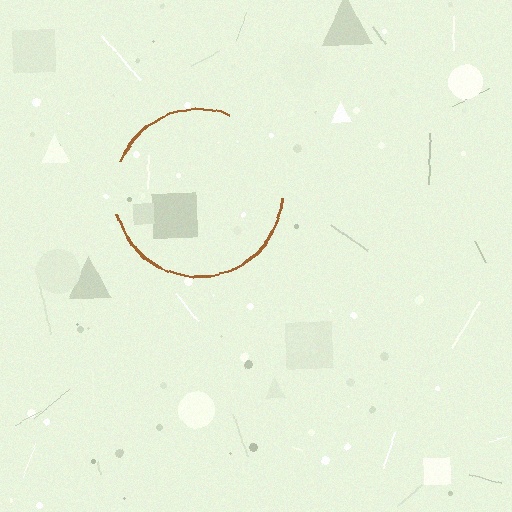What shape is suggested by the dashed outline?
The dashed outline suggests a circle.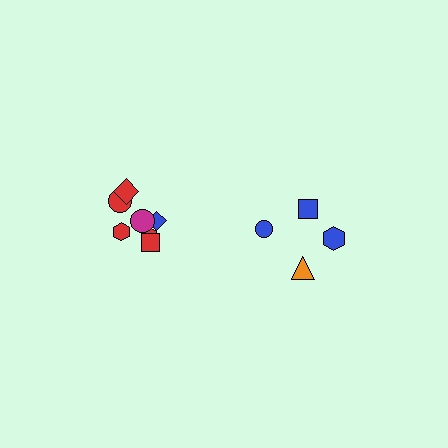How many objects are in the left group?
There are 7 objects.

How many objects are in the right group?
There are 4 objects.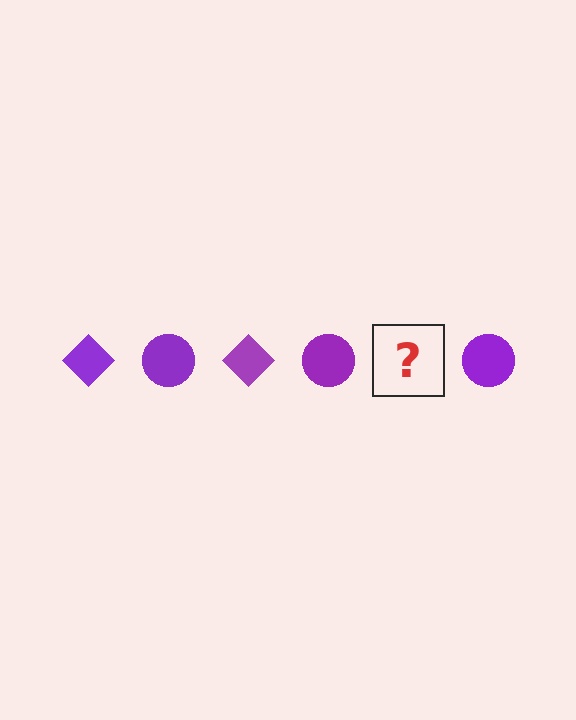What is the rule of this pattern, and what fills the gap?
The rule is that the pattern cycles through diamond, circle shapes in purple. The gap should be filled with a purple diamond.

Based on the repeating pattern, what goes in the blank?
The blank should be a purple diamond.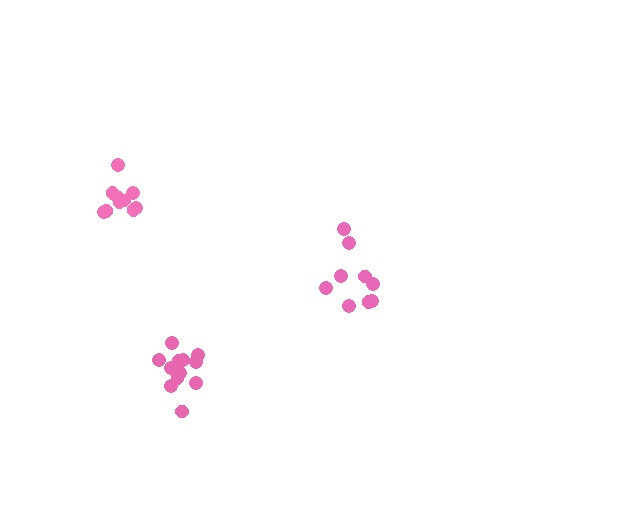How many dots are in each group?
Group 1: 9 dots, Group 2: 12 dots, Group 3: 10 dots (31 total).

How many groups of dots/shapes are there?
There are 3 groups.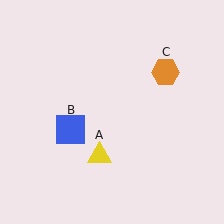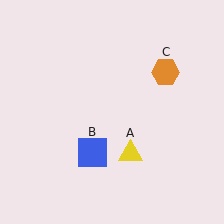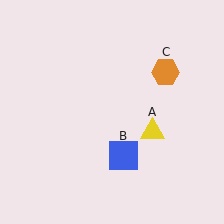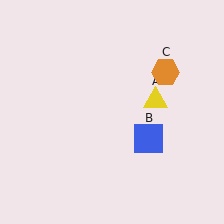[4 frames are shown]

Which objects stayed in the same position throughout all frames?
Orange hexagon (object C) remained stationary.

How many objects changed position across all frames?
2 objects changed position: yellow triangle (object A), blue square (object B).